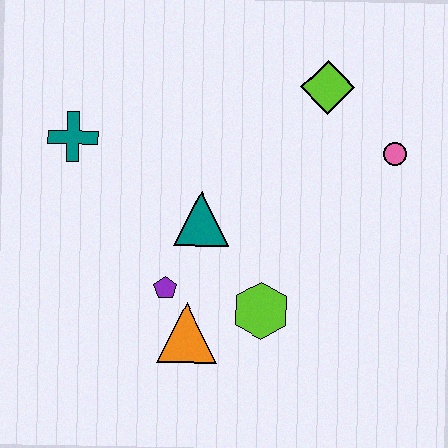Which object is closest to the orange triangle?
The purple pentagon is closest to the orange triangle.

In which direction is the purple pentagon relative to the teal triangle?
The purple pentagon is below the teal triangle.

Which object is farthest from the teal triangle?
The pink circle is farthest from the teal triangle.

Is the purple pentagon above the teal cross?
No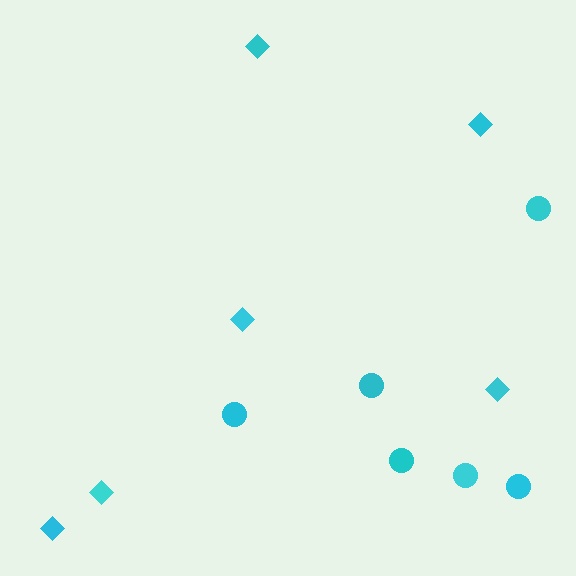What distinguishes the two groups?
There are 2 groups: one group of circles (6) and one group of diamonds (6).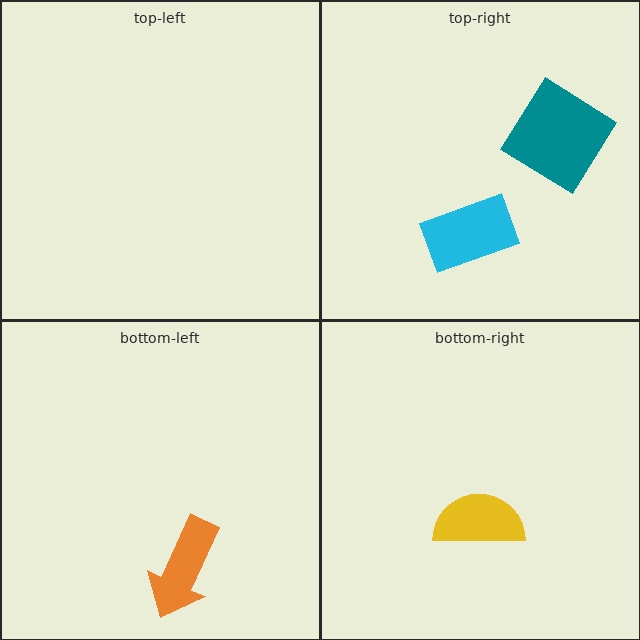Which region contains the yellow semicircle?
The bottom-right region.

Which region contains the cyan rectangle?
The top-right region.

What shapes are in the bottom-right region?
The yellow semicircle.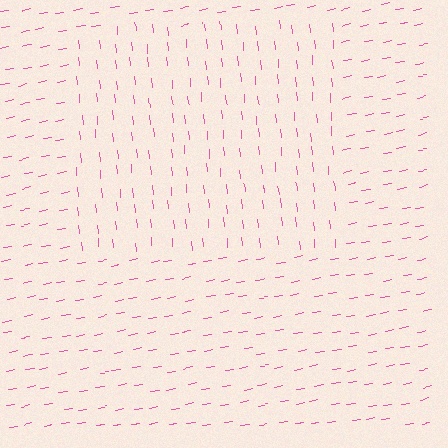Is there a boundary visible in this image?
Yes, there is a texture boundary formed by a change in line orientation.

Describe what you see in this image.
The image is filled with small pink line segments. A rectangle region in the image has lines oriented differently from the surrounding lines, creating a visible texture boundary.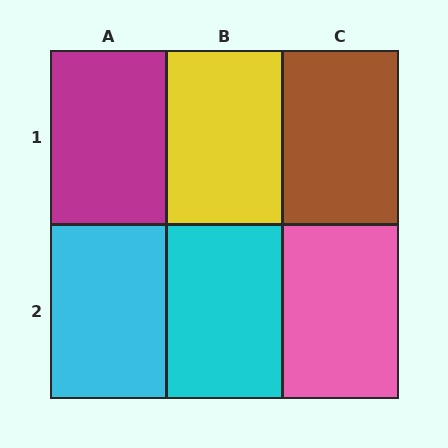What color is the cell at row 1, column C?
Brown.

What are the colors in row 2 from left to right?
Cyan, cyan, pink.